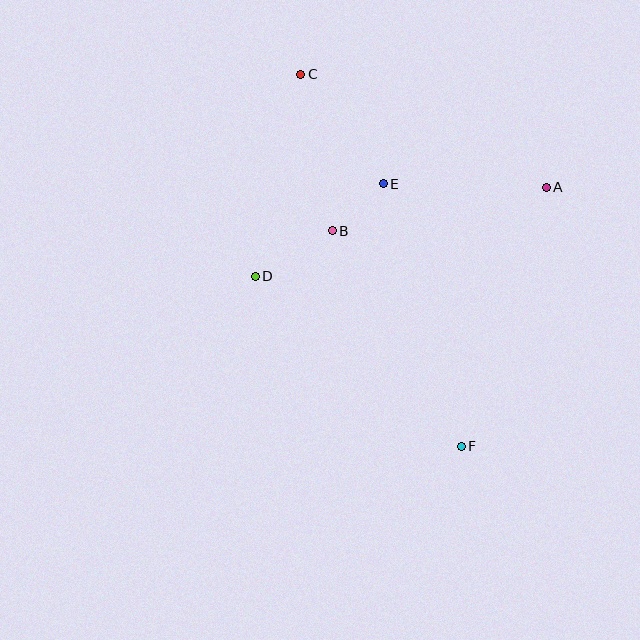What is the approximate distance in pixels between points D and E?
The distance between D and E is approximately 158 pixels.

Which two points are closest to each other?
Points B and E are closest to each other.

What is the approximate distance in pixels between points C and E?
The distance between C and E is approximately 137 pixels.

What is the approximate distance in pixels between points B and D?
The distance between B and D is approximately 90 pixels.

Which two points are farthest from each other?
Points C and F are farthest from each other.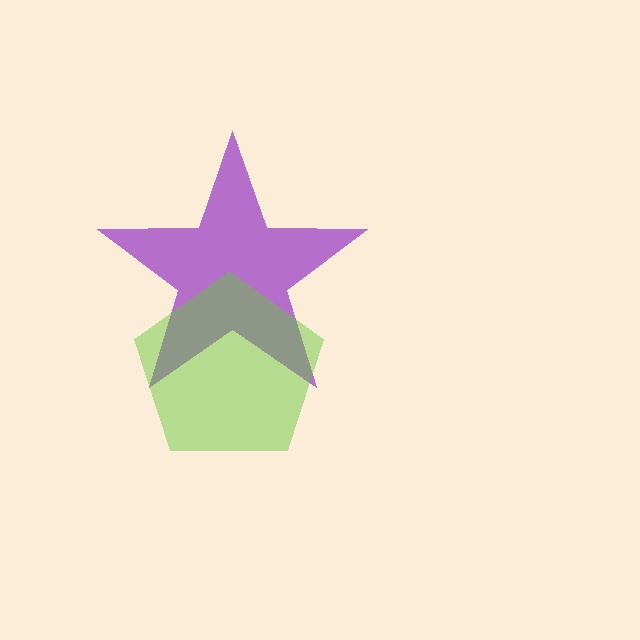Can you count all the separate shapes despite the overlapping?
Yes, there are 2 separate shapes.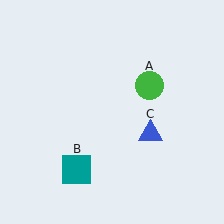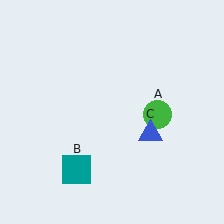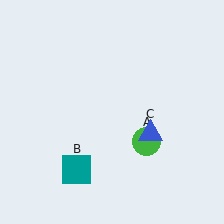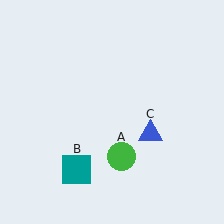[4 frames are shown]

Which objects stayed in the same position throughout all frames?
Teal square (object B) and blue triangle (object C) remained stationary.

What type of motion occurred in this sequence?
The green circle (object A) rotated clockwise around the center of the scene.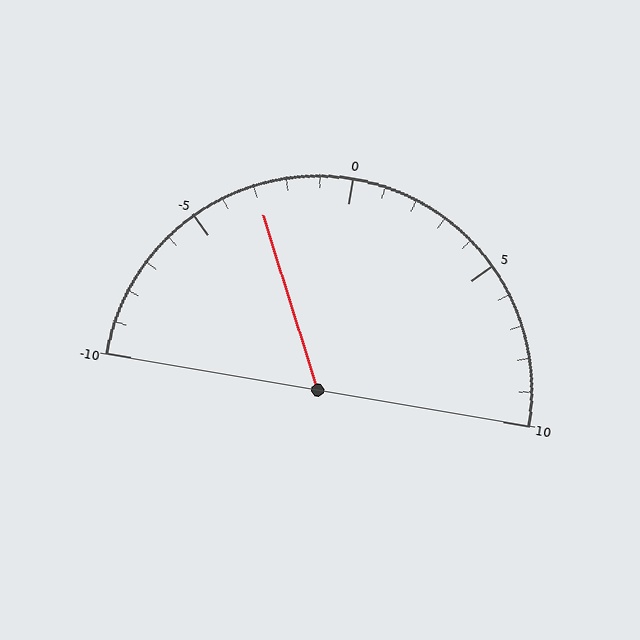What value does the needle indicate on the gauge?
The needle indicates approximately -3.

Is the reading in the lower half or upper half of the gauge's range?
The reading is in the lower half of the range (-10 to 10).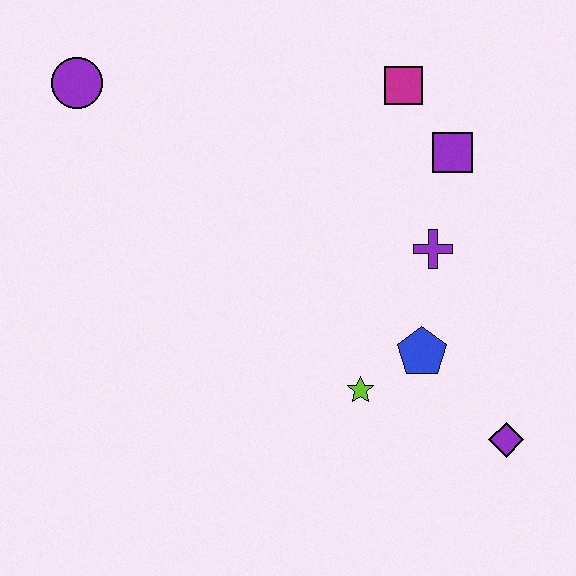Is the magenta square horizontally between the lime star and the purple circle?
No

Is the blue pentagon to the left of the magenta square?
No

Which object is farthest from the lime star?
The purple circle is farthest from the lime star.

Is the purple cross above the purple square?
No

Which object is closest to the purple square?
The magenta square is closest to the purple square.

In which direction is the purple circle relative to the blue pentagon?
The purple circle is to the left of the blue pentagon.